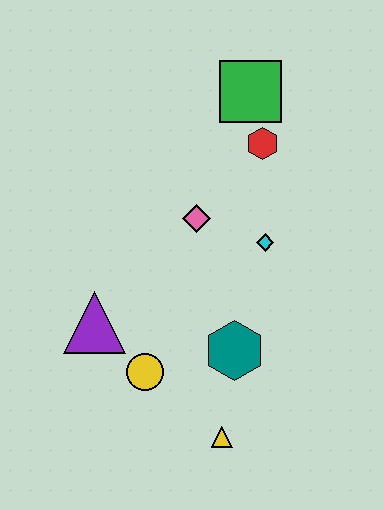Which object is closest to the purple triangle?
The yellow circle is closest to the purple triangle.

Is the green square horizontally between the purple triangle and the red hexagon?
Yes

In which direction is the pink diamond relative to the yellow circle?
The pink diamond is above the yellow circle.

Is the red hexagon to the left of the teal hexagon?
No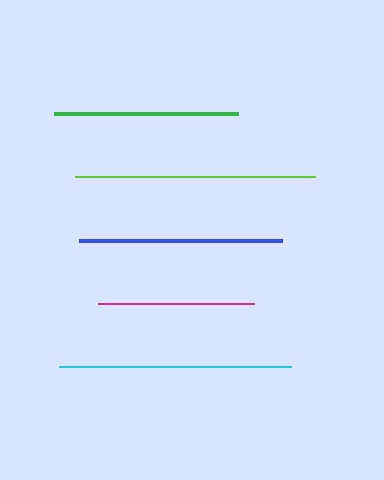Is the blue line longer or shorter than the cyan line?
The cyan line is longer than the blue line.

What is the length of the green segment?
The green segment is approximately 184 pixels long.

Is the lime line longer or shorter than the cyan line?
The lime line is longer than the cyan line.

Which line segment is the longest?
The lime line is the longest at approximately 240 pixels.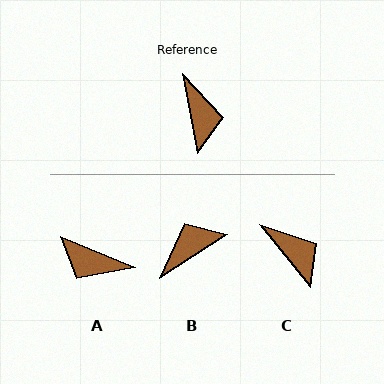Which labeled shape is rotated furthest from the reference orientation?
A, about 123 degrees away.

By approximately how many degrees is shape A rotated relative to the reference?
Approximately 123 degrees clockwise.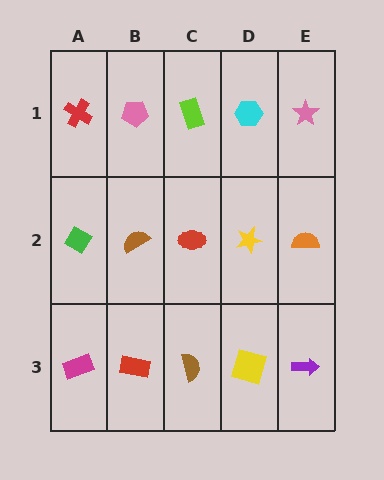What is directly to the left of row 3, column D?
A brown semicircle.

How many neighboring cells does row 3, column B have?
3.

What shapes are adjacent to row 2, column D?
A cyan hexagon (row 1, column D), a yellow square (row 3, column D), a red ellipse (row 2, column C), an orange semicircle (row 2, column E).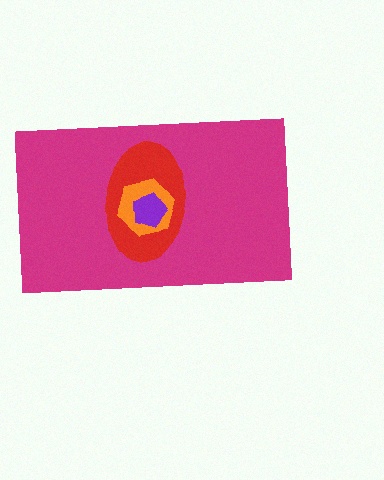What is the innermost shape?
The purple pentagon.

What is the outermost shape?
The magenta rectangle.